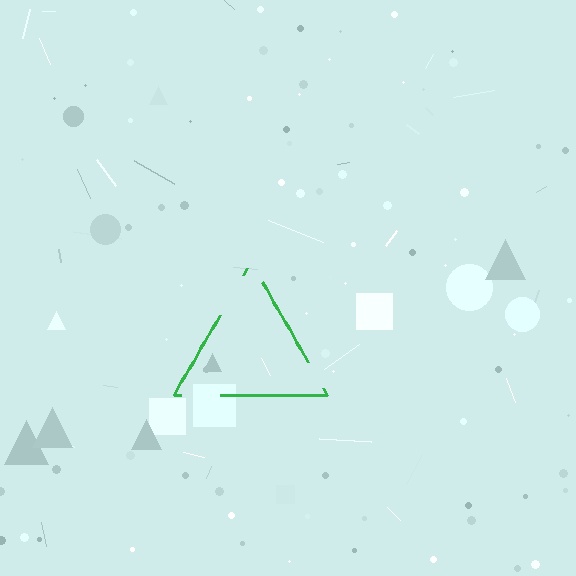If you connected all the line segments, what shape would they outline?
They would outline a triangle.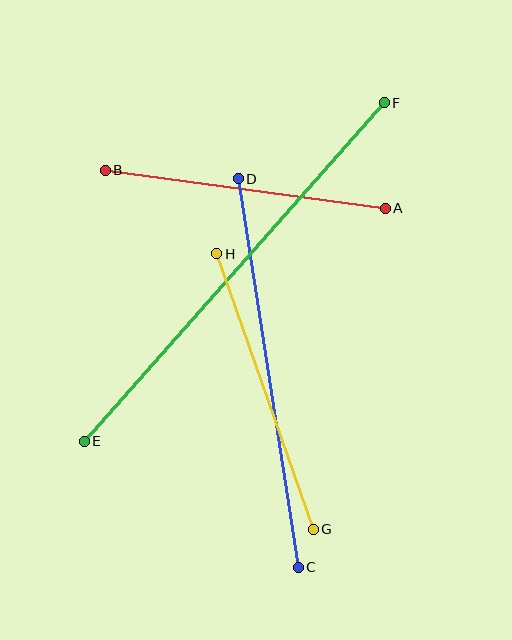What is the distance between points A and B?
The distance is approximately 282 pixels.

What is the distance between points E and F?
The distance is approximately 452 pixels.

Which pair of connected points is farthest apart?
Points E and F are farthest apart.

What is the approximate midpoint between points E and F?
The midpoint is at approximately (234, 272) pixels.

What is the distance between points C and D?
The distance is approximately 393 pixels.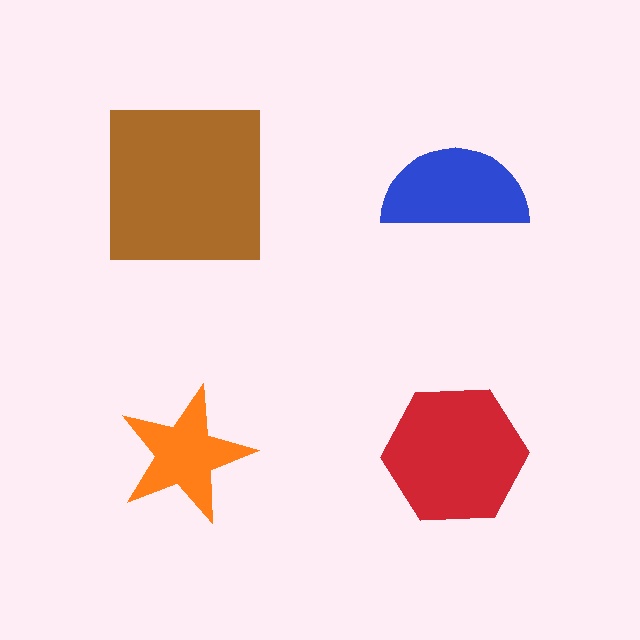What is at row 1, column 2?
A blue semicircle.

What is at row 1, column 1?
A brown square.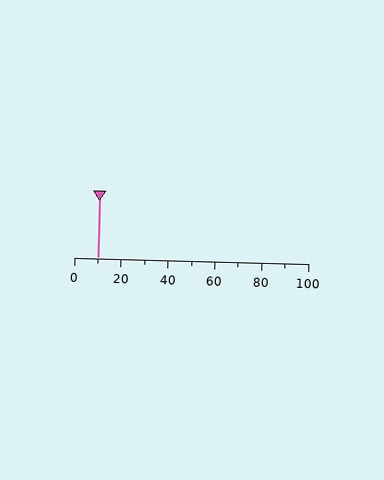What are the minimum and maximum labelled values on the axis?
The axis runs from 0 to 100.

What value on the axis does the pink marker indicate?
The marker indicates approximately 10.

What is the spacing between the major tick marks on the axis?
The major ticks are spaced 20 apart.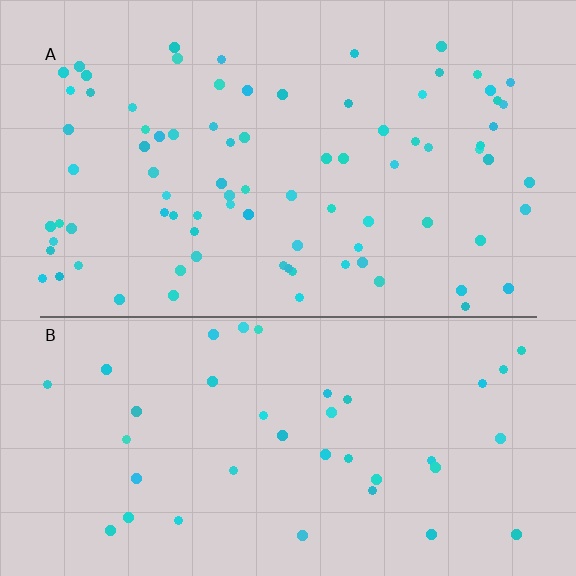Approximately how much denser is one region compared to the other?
Approximately 2.1× — region A over region B.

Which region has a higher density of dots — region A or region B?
A (the top).